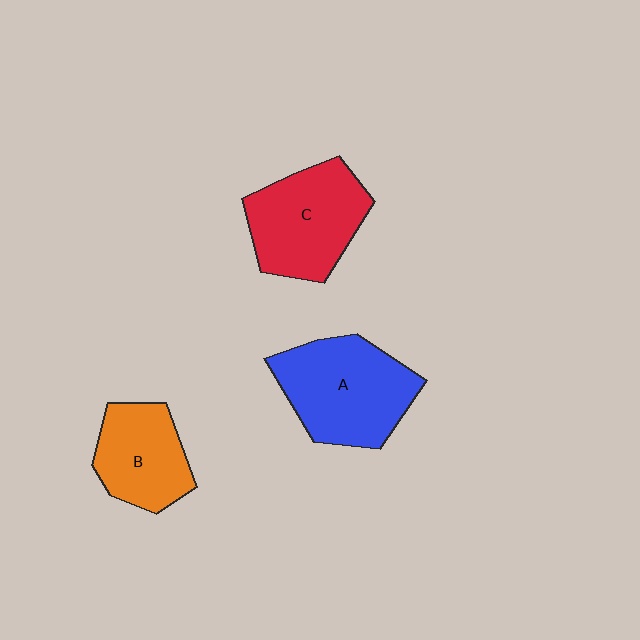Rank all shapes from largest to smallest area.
From largest to smallest: A (blue), C (red), B (orange).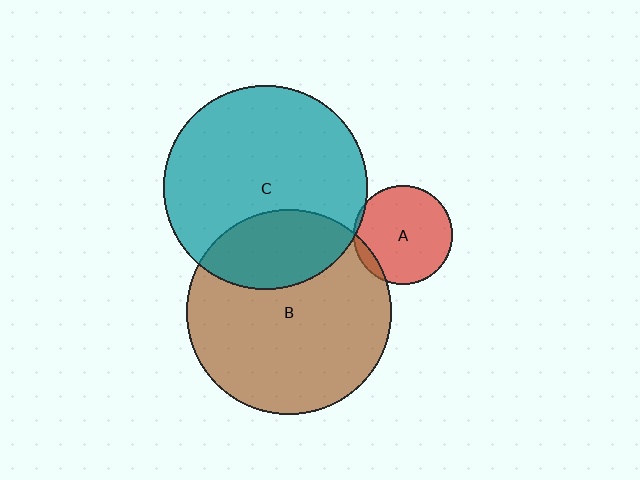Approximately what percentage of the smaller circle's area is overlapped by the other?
Approximately 5%.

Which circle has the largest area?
Circle B (brown).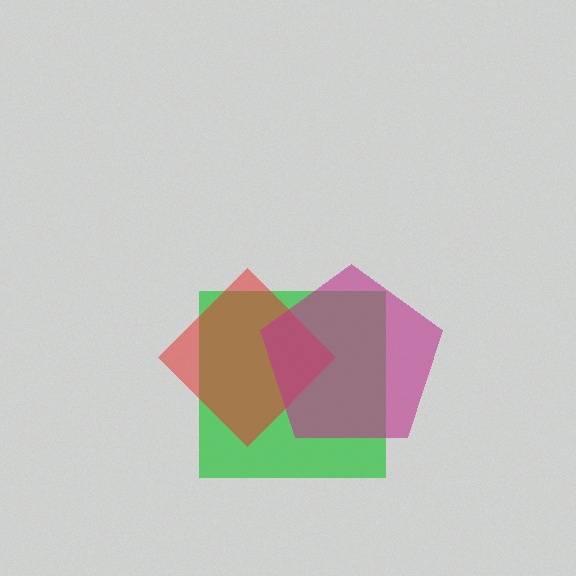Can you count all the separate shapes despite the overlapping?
Yes, there are 3 separate shapes.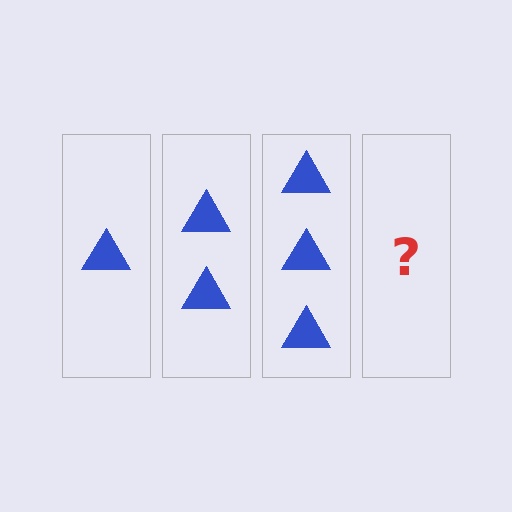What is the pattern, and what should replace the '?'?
The pattern is that each step adds one more triangle. The '?' should be 4 triangles.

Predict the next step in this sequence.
The next step is 4 triangles.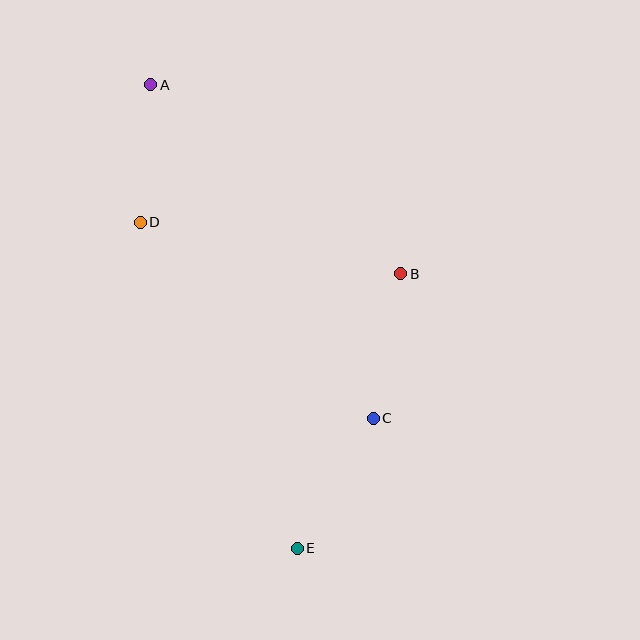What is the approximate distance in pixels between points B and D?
The distance between B and D is approximately 266 pixels.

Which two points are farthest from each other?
Points A and E are farthest from each other.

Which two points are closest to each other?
Points A and D are closest to each other.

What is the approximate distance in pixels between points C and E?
The distance between C and E is approximately 151 pixels.